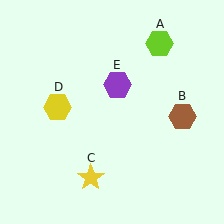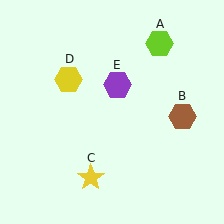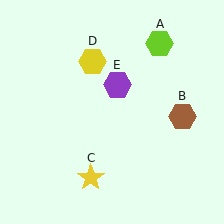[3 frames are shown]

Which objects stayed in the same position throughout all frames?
Lime hexagon (object A) and brown hexagon (object B) and yellow star (object C) and purple hexagon (object E) remained stationary.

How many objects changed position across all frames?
1 object changed position: yellow hexagon (object D).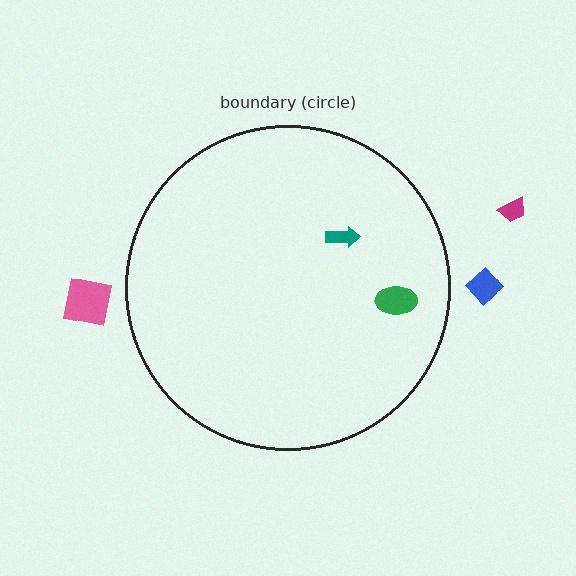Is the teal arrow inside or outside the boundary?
Inside.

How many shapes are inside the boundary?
2 inside, 3 outside.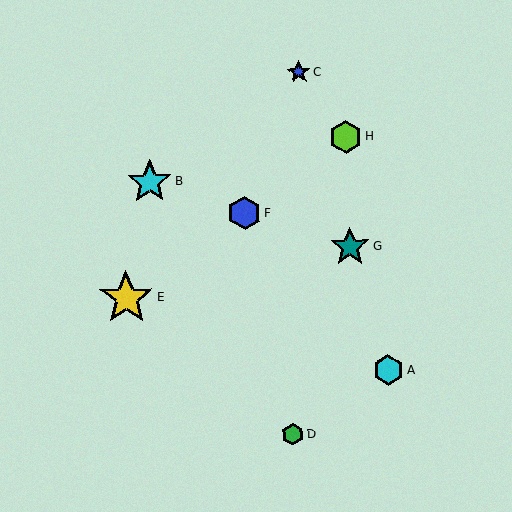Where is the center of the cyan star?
The center of the cyan star is at (149, 182).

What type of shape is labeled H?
Shape H is a lime hexagon.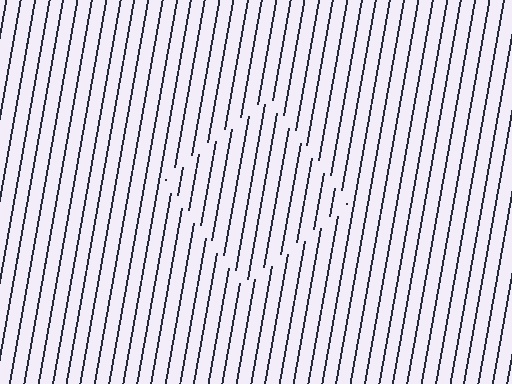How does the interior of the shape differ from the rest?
The interior of the shape contains the same grating, shifted by half a period — the contour is defined by the phase discontinuity where line-ends from the inner and outer gratings abut.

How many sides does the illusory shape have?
4 sides — the line-ends trace a square.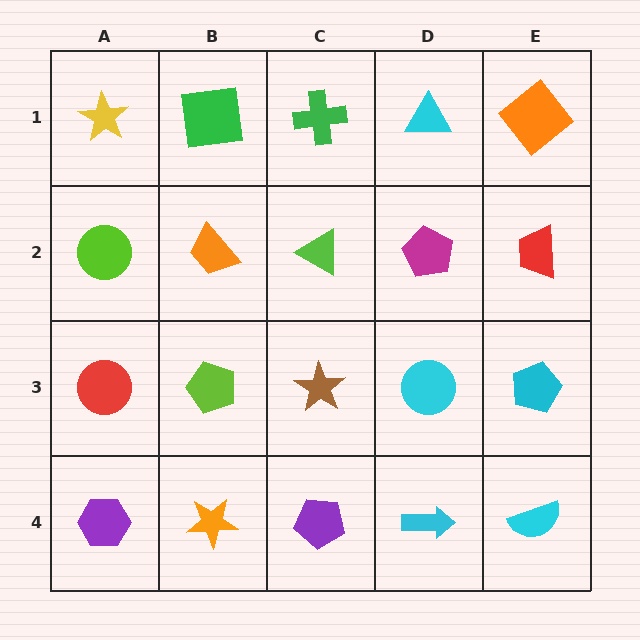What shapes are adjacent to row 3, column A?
A lime circle (row 2, column A), a purple hexagon (row 4, column A), a lime pentagon (row 3, column B).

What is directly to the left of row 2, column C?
An orange trapezoid.